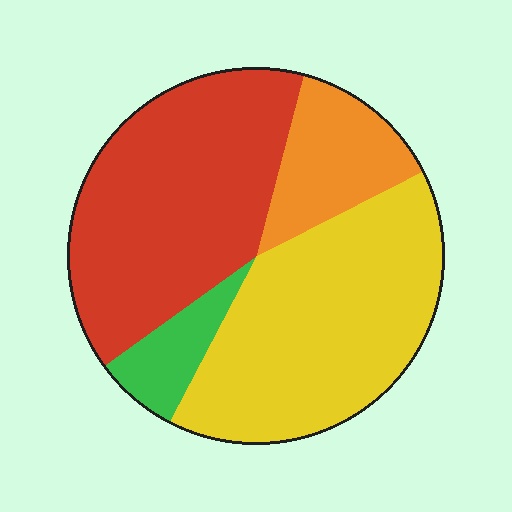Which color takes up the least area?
Green, at roughly 5%.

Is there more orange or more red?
Red.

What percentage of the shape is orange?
Orange covers about 15% of the shape.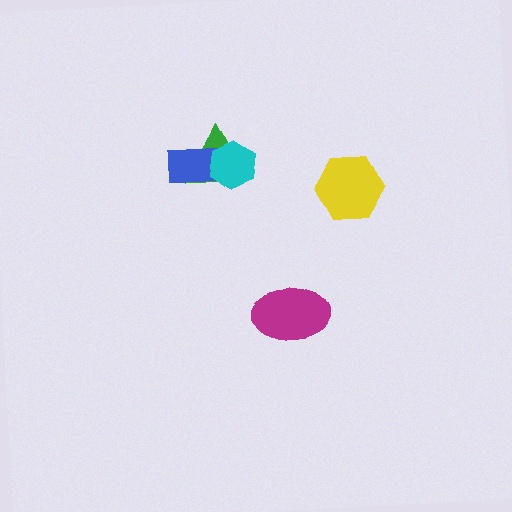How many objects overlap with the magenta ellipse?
0 objects overlap with the magenta ellipse.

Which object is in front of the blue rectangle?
The cyan hexagon is in front of the blue rectangle.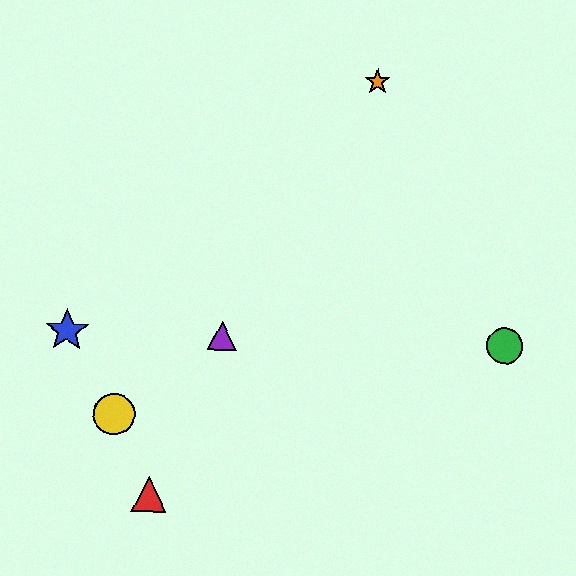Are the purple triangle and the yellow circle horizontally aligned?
No, the purple triangle is at y≈336 and the yellow circle is at y≈414.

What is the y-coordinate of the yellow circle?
The yellow circle is at y≈414.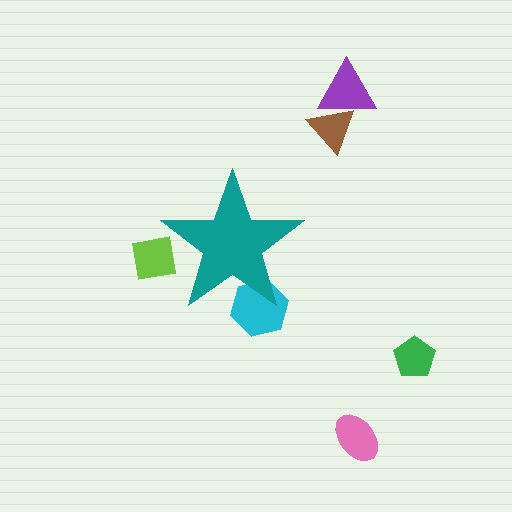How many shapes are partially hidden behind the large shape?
2 shapes are partially hidden.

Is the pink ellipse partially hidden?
No, the pink ellipse is fully visible.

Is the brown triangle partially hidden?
No, the brown triangle is fully visible.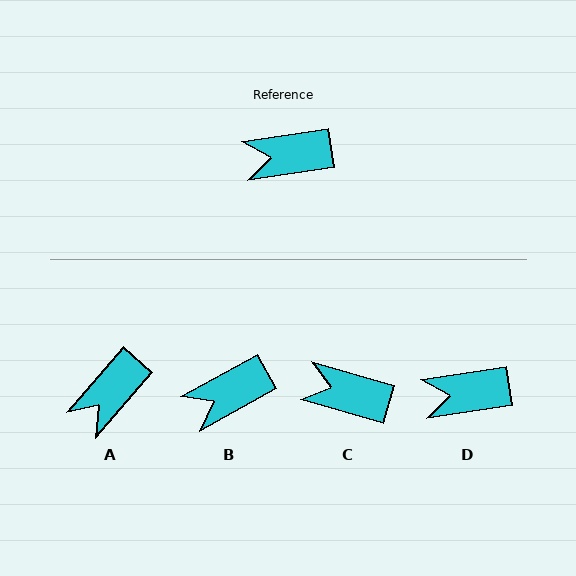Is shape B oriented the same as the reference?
No, it is off by about 20 degrees.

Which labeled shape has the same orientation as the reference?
D.